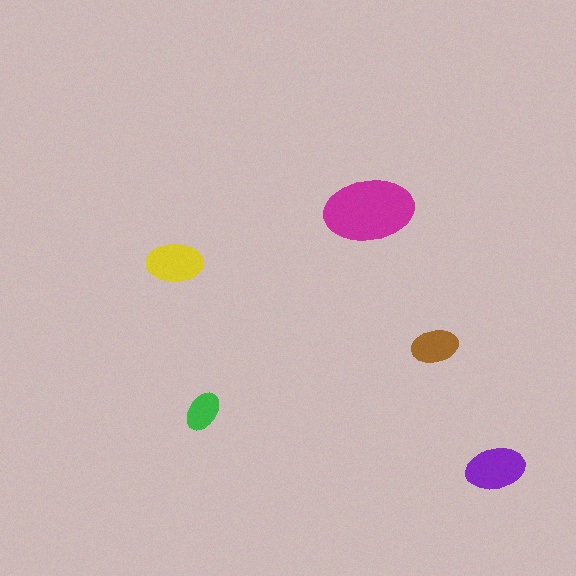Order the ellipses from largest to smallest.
the magenta one, the purple one, the yellow one, the brown one, the green one.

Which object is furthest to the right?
The purple ellipse is rightmost.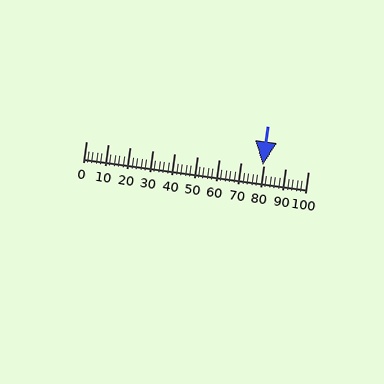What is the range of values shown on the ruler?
The ruler shows values from 0 to 100.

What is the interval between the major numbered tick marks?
The major tick marks are spaced 10 units apart.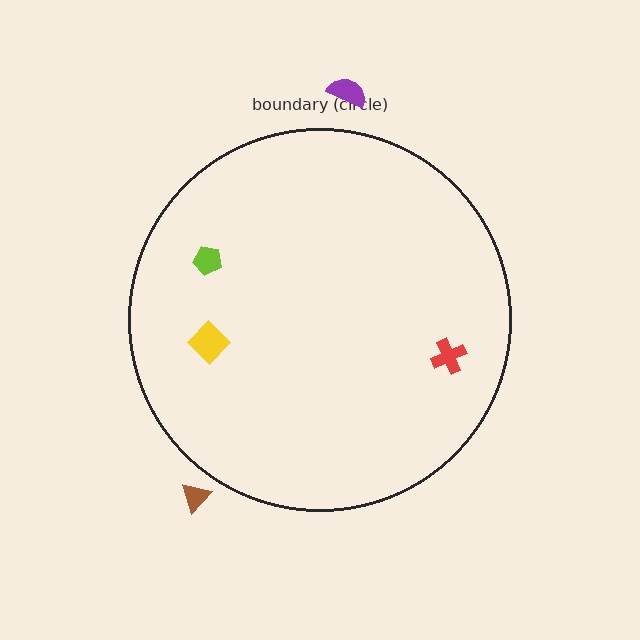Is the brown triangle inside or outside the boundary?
Outside.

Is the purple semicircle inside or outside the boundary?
Outside.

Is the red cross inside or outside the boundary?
Inside.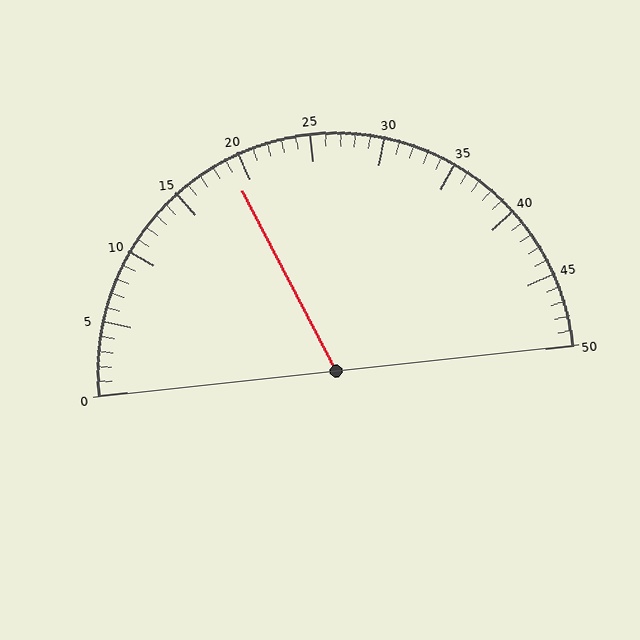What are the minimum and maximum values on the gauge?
The gauge ranges from 0 to 50.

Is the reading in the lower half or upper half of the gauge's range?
The reading is in the lower half of the range (0 to 50).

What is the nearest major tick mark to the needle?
The nearest major tick mark is 20.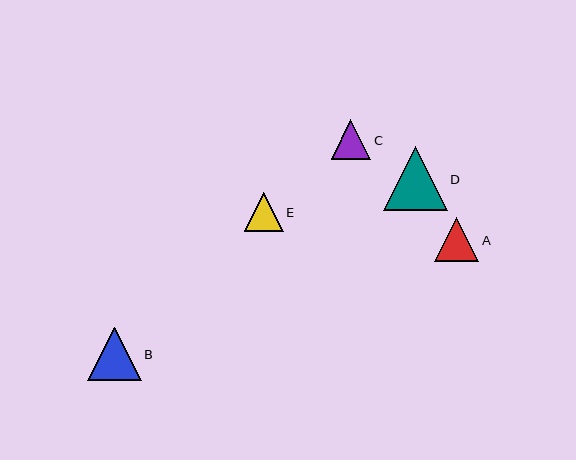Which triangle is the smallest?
Triangle E is the smallest with a size of approximately 39 pixels.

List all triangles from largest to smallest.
From largest to smallest: D, B, A, C, E.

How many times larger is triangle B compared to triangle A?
Triangle B is approximately 1.2 times the size of triangle A.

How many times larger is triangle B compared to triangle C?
Triangle B is approximately 1.3 times the size of triangle C.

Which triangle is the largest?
Triangle D is the largest with a size of approximately 64 pixels.